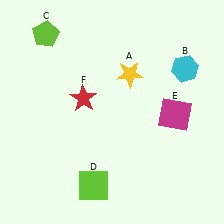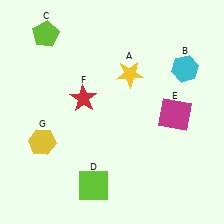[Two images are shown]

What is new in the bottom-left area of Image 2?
A yellow hexagon (G) was added in the bottom-left area of Image 2.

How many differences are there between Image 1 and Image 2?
There is 1 difference between the two images.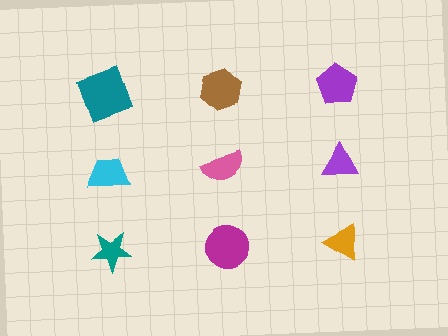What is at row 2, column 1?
A cyan trapezoid.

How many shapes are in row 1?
3 shapes.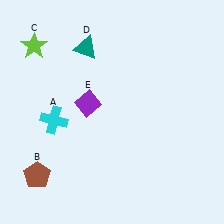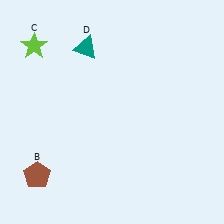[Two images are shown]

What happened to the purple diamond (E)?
The purple diamond (E) was removed in Image 2. It was in the top-left area of Image 1.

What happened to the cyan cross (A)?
The cyan cross (A) was removed in Image 2. It was in the bottom-left area of Image 1.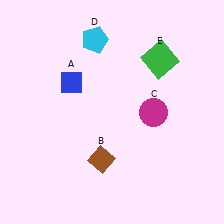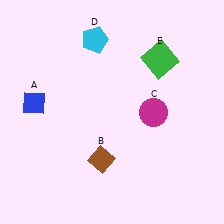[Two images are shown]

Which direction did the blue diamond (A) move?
The blue diamond (A) moved left.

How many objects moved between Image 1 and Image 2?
1 object moved between the two images.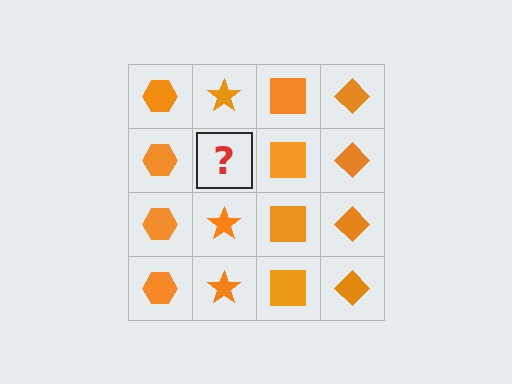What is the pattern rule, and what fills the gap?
The rule is that each column has a consistent shape. The gap should be filled with an orange star.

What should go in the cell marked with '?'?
The missing cell should contain an orange star.